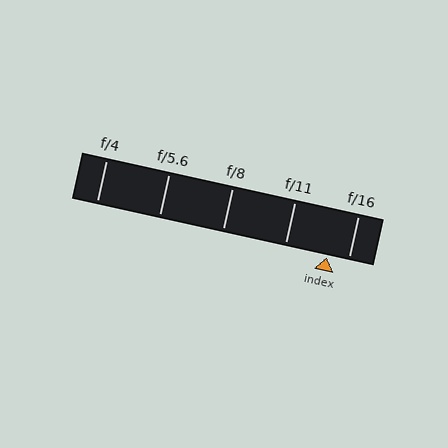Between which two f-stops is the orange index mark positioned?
The index mark is between f/11 and f/16.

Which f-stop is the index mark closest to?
The index mark is closest to f/16.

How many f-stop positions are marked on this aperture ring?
There are 5 f-stop positions marked.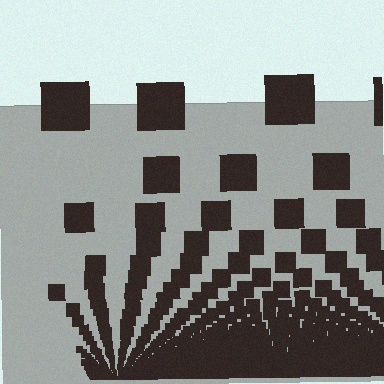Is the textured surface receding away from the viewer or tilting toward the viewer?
The surface appears to tilt toward the viewer. Texture elements get larger and sparser toward the top.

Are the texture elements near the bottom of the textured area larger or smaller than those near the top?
Smaller. The gradient is inverted — elements near the bottom are smaller and denser.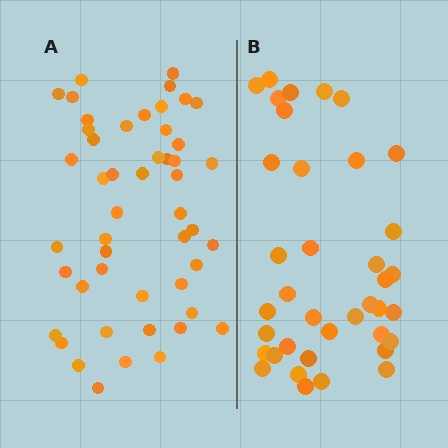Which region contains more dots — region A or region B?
Region A (the left region) has more dots.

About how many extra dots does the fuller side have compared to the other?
Region A has roughly 12 or so more dots than region B.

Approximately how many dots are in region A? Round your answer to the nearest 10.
About 50 dots. (The exact count is 49, which rounds to 50.)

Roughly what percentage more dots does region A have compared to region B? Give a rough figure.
About 30% more.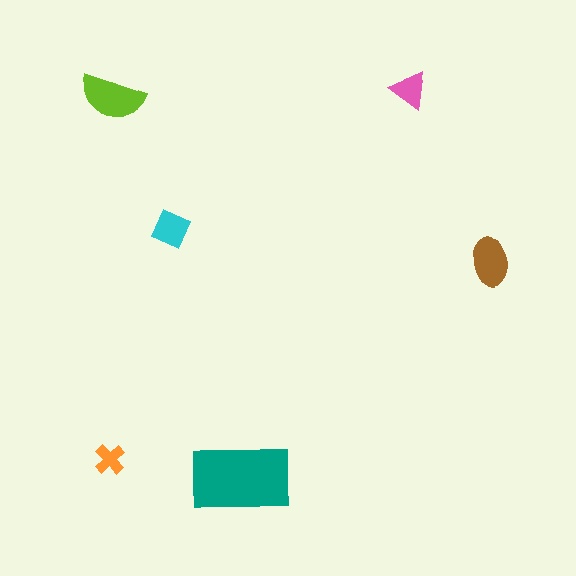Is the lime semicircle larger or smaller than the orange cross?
Larger.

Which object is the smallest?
The orange cross.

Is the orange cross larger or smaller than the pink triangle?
Smaller.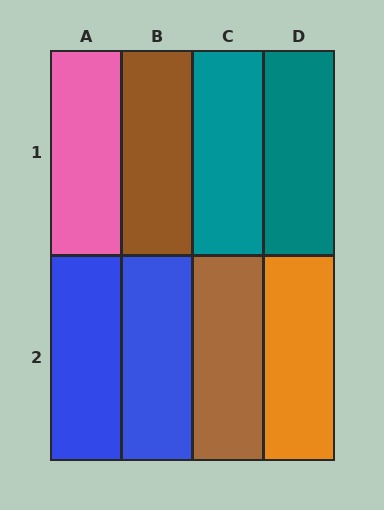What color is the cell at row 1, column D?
Teal.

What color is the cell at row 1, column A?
Pink.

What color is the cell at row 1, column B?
Brown.